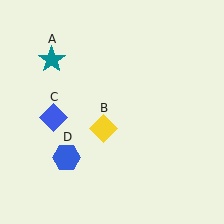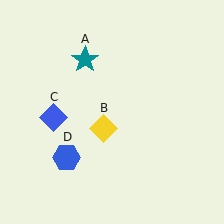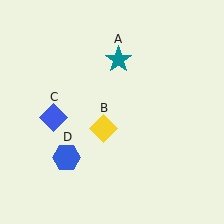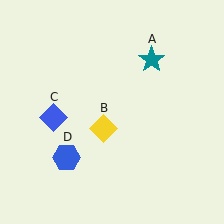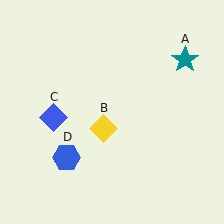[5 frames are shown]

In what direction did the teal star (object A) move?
The teal star (object A) moved right.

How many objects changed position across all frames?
1 object changed position: teal star (object A).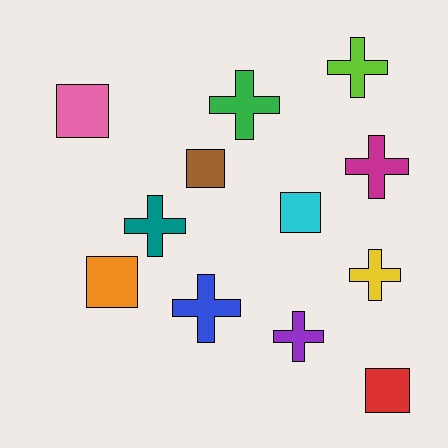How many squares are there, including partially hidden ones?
There are 5 squares.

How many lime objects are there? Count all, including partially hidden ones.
There is 1 lime object.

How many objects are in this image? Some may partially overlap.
There are 12 objects.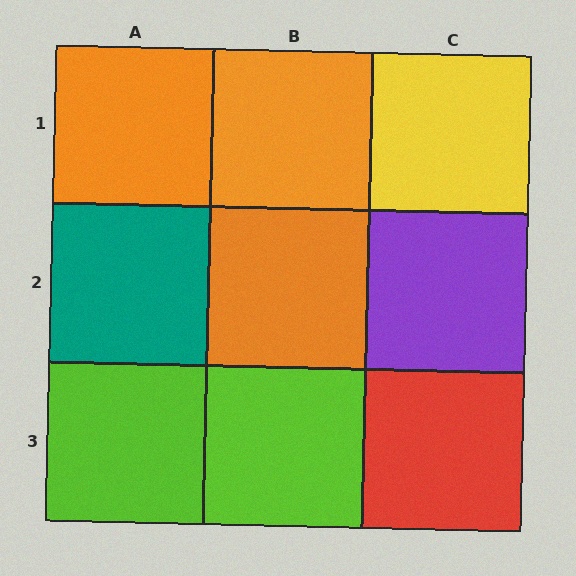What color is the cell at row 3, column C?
Red.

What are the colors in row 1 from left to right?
Orange, orange, yellow.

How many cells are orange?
3 cells are orange.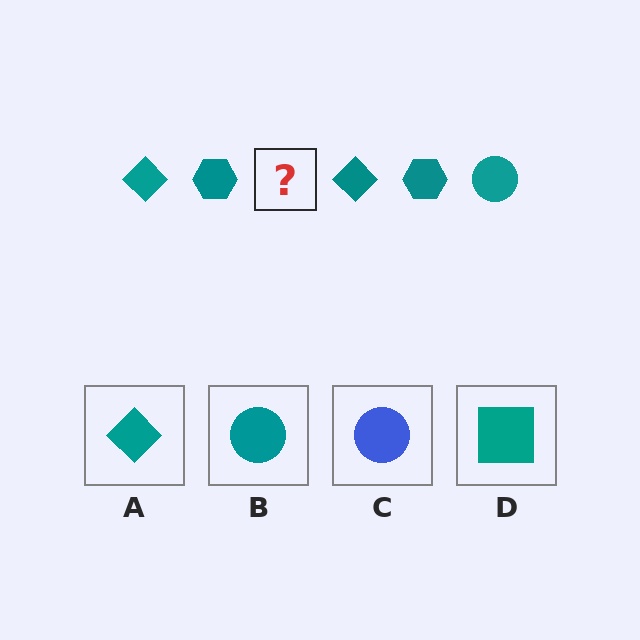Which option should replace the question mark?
Option B.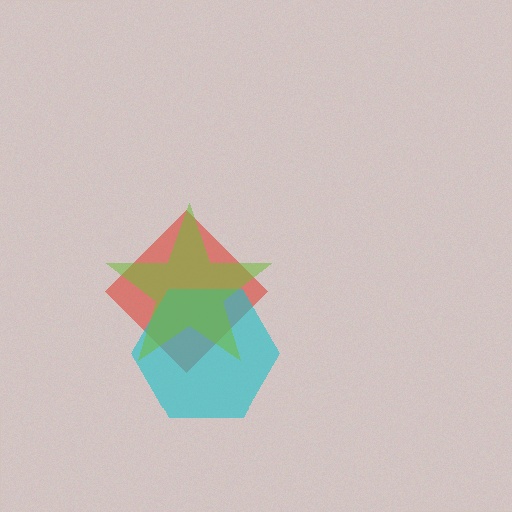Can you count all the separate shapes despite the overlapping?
Yes, there are 3 separate shapes.